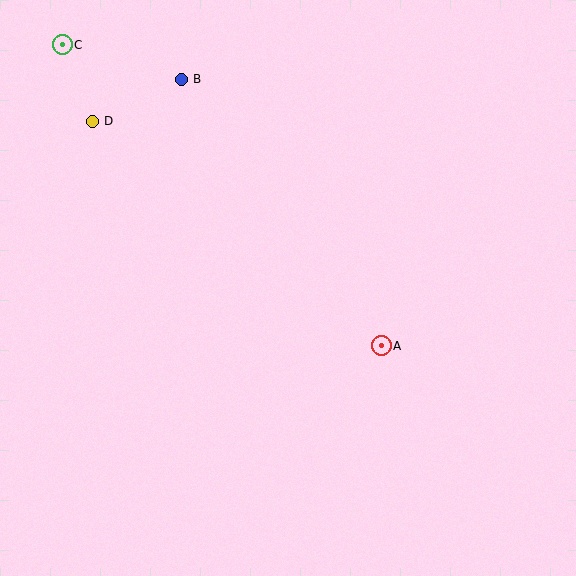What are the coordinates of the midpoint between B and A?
The midpoint between B and A is at (281, 212).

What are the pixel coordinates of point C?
Point C is at (62, 45).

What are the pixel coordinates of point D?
Point D is at (92, 121).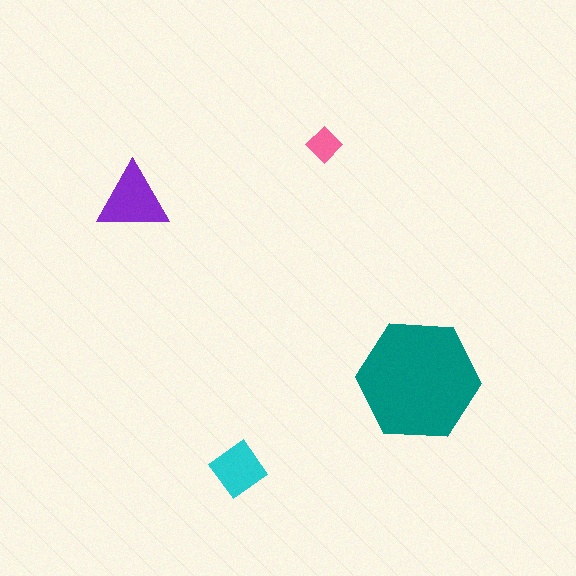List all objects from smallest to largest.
The pink diamond, the cyan diamond, the purple triangle, the teal hexagon.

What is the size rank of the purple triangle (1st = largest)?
2nd.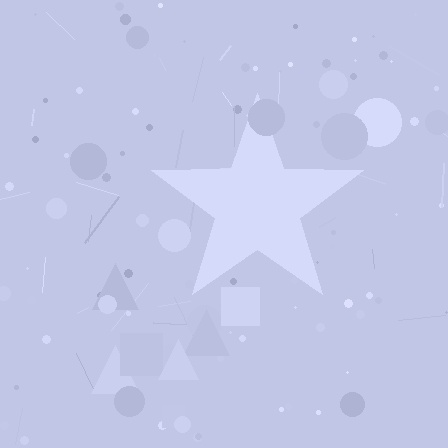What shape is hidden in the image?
A star is hidden in the image.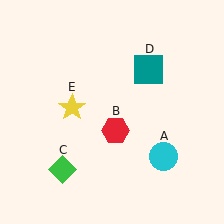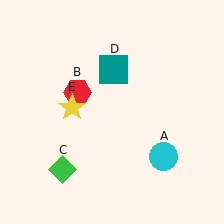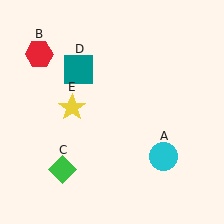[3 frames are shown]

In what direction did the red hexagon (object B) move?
The red hexagon (object B) moved up and to the left.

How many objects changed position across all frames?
2 objects changed position: red hexagon (object B), teal square (object D).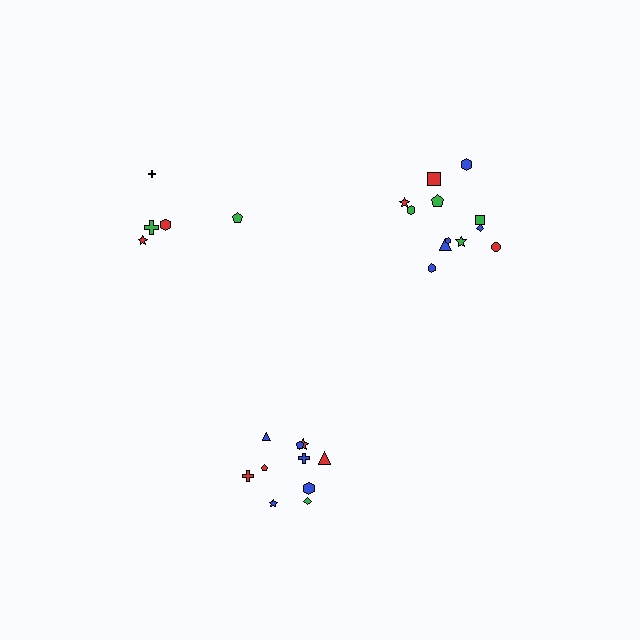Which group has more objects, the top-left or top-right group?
The top-right group.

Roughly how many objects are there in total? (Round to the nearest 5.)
Roughly 25 objects in total.